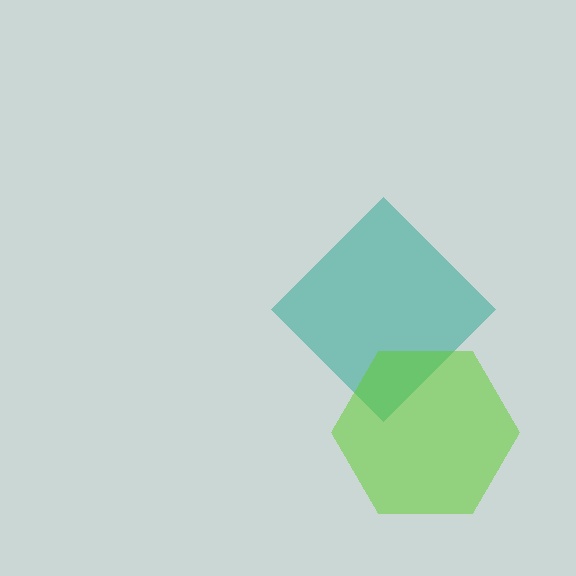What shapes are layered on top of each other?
The layered shapes are: a teal diamond, a lime hexagon.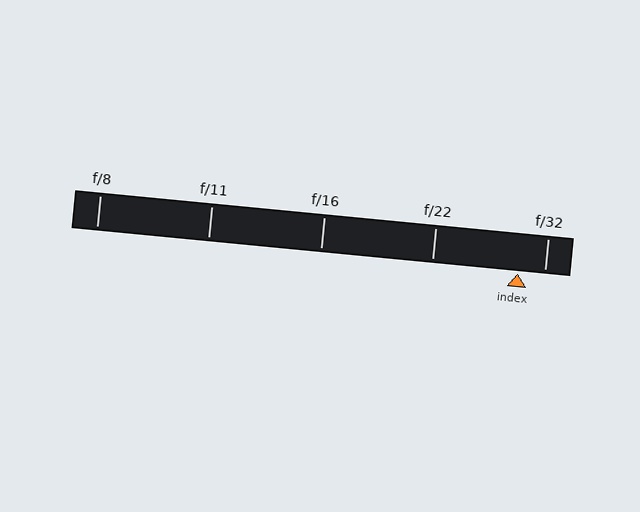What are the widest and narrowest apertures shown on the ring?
The widest aperture shown is f/8 and the narrowest is f/32.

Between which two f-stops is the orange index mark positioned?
The index mark is between f/22 and f/32.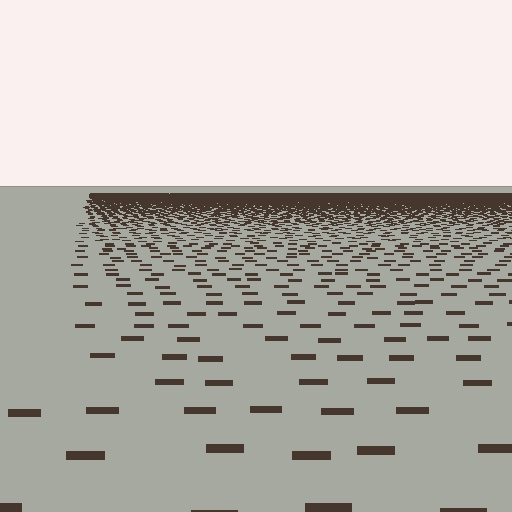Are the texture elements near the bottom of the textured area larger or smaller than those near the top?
Larger. Near the bottom, elements are closer to the viewer and appear at a bigger on-screen size.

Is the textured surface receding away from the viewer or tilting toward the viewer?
The surface is receding away from the viewer. Texture elements get smaller and denser toward the top.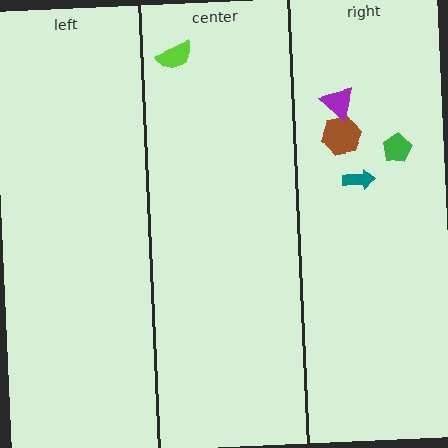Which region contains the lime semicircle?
The center region.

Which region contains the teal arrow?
The right region.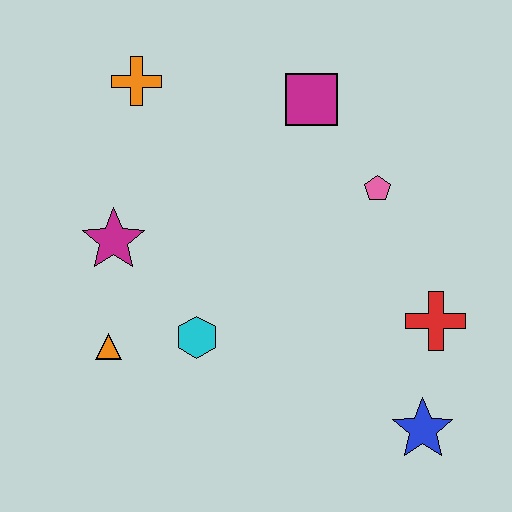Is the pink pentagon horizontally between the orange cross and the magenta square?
No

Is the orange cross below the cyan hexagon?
No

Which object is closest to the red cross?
The blue star is closest to the red cross.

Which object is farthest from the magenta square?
The blue star is farthest from the magenta square.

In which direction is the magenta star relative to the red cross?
The magenta star is to the left of the red cross.